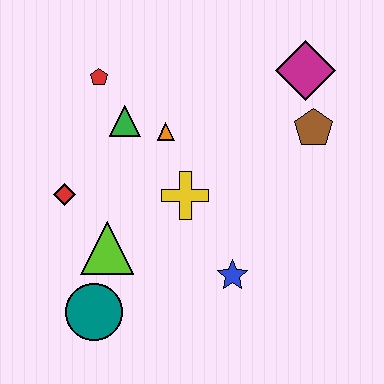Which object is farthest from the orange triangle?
The teal circle is farthest from the orange triangle.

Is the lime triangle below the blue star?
No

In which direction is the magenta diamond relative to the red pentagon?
The magenta diamond is to the right of the red pentagon.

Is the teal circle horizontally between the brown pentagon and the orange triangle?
No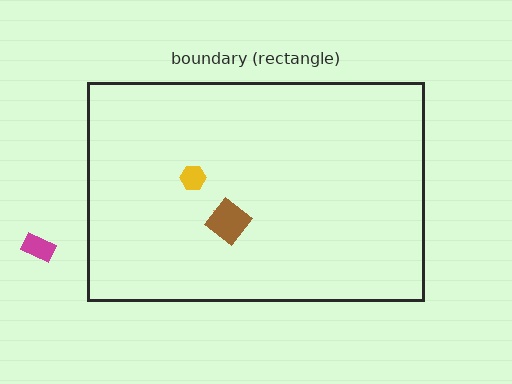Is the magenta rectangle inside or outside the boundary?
Outside.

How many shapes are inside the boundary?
3 inside, 1 outside.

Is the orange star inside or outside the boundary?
Inside.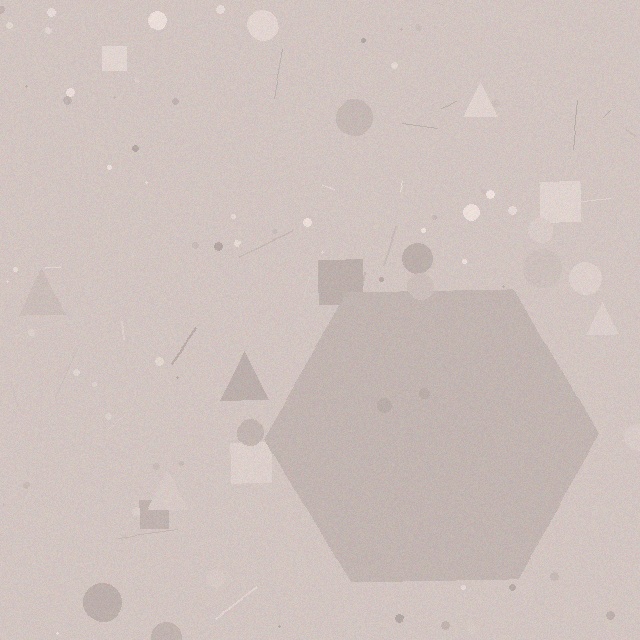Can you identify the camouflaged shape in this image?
The camouflaged shape is a hexagon.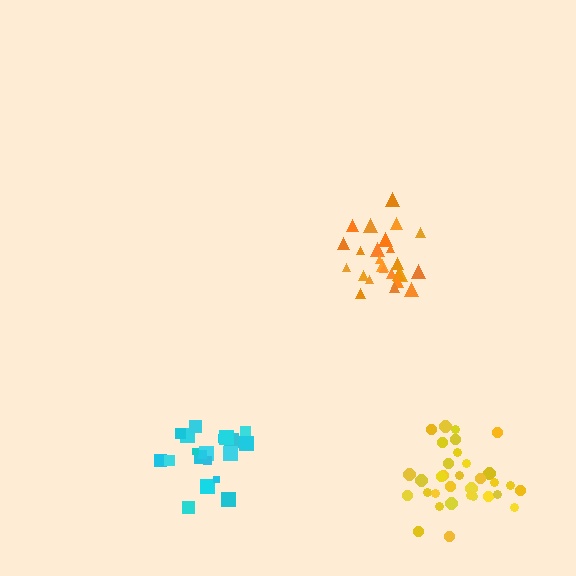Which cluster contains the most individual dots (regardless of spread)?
Yellow (33).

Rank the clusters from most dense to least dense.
orange, yellow, cyan.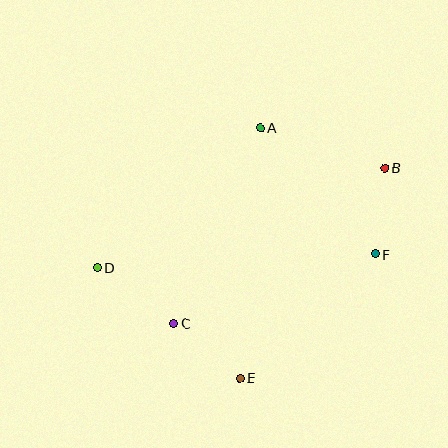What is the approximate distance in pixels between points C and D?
The distance between C and D is approximately 94 pixels.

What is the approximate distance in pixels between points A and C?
The distance between A and C is approximately 214 pixels.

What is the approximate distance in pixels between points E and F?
The distance between E and F is approximately 184 pixels.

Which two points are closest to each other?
Points C and E are closest to each other.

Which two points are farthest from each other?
Points B and D are farthest from each other.